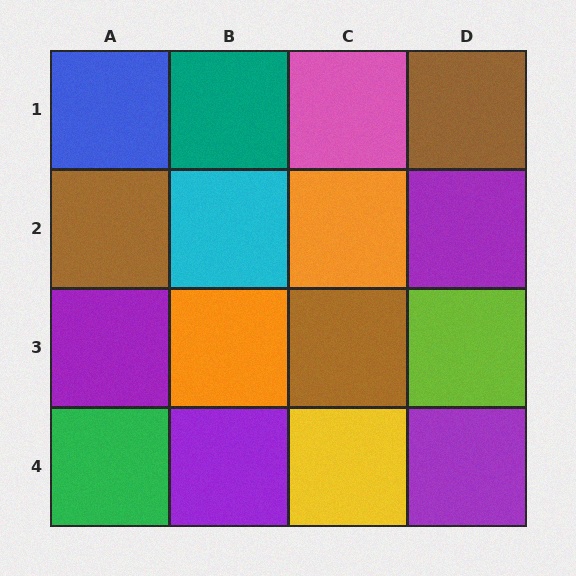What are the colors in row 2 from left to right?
Brown, cyan, orange, purple.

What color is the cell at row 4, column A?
Green.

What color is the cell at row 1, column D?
Brown.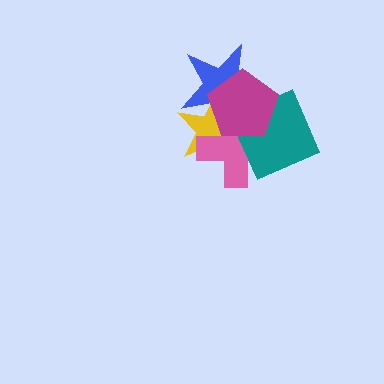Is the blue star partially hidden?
Yes, it is partially covered by another shape.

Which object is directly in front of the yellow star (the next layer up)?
The pink cross is directly in front of the yellow star.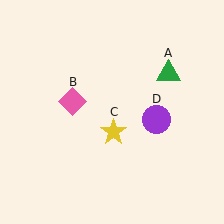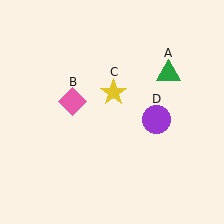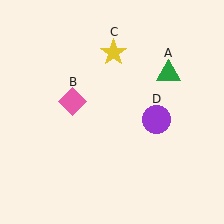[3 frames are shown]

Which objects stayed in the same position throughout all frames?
Green triangle (object A) and pink diamond (object B) and purple circle (object D) remained stationary.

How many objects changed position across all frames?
1 object changed position: yellow star (object C).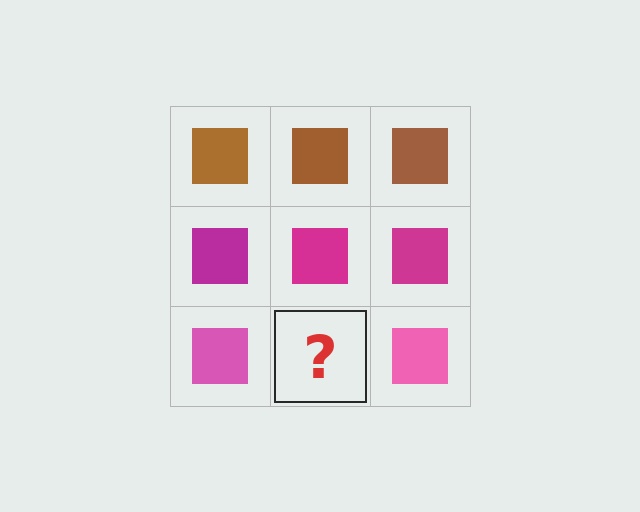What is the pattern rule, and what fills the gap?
The rule is that each row has a consistent color. The gap should be filled with a pink square.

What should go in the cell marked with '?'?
The missing cell should contain a pink square.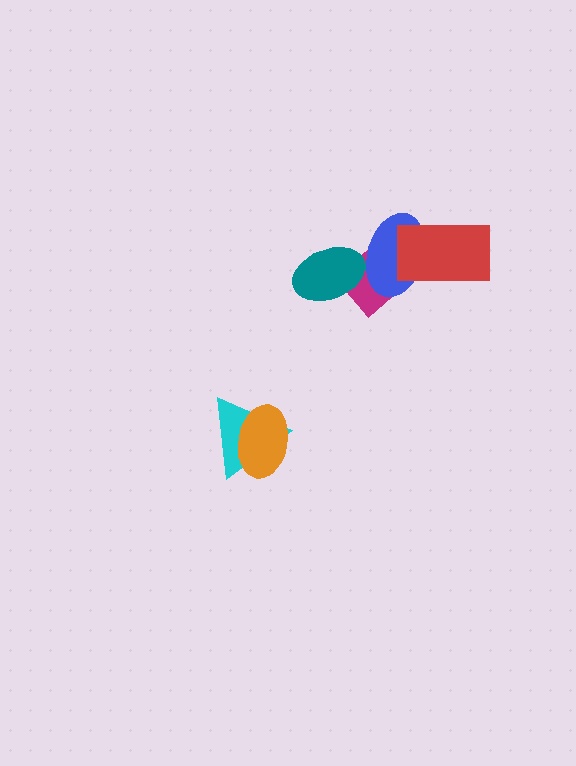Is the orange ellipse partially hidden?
No, no other shape covers it.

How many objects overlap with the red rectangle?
1 object overlaps with the red rectangle.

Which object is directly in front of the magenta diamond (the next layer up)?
The blue ellipse is directly in front of the magenta diamond.